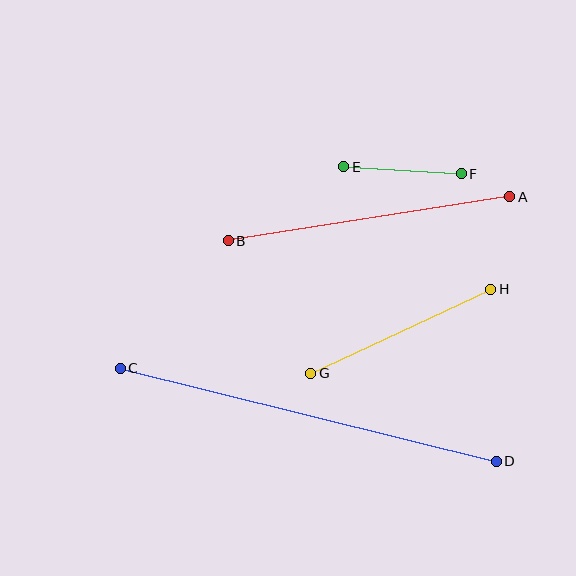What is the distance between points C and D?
The distance is approximately 388 pixels.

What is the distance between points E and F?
The distance is approximately 117 pixels.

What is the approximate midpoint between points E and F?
The midpoint is at approximately (403, 170) pixels.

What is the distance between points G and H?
The distance is approximately 198 pixels.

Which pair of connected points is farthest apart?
Points C and D are farthest apart.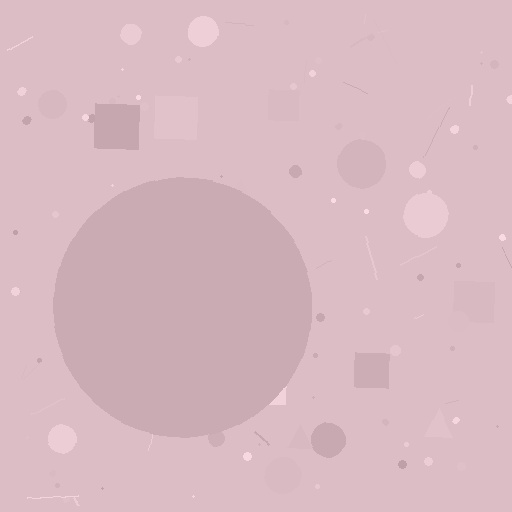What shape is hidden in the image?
A circle is hidden in the image.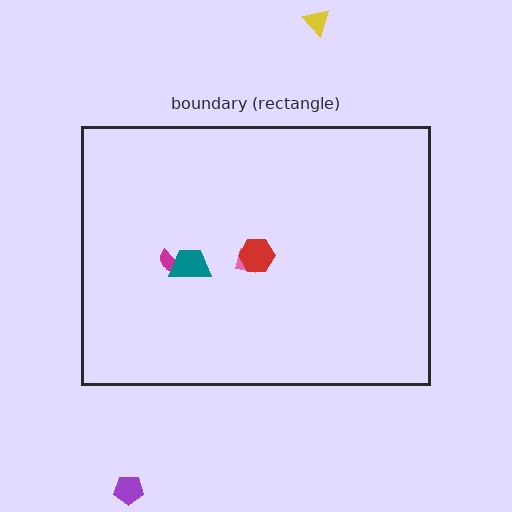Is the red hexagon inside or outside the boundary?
Inside.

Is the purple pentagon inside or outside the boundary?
Outside.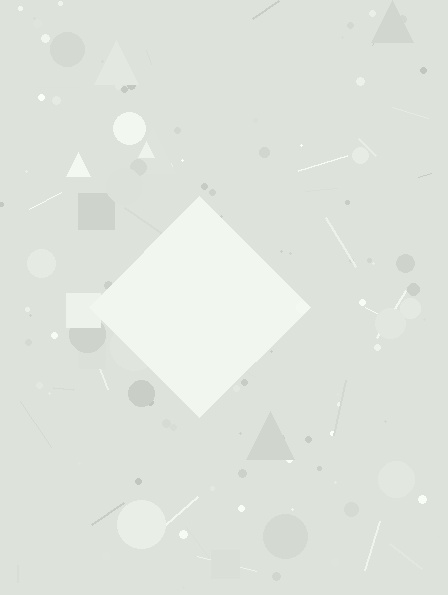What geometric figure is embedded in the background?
A diamond is embedded in the background.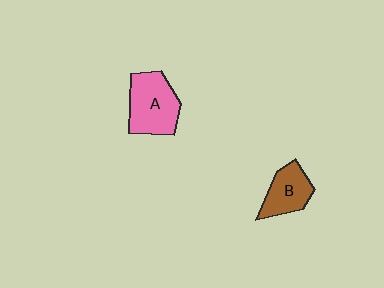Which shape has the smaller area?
Shape B (brown).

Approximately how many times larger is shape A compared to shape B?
Approximately 1.5 times.